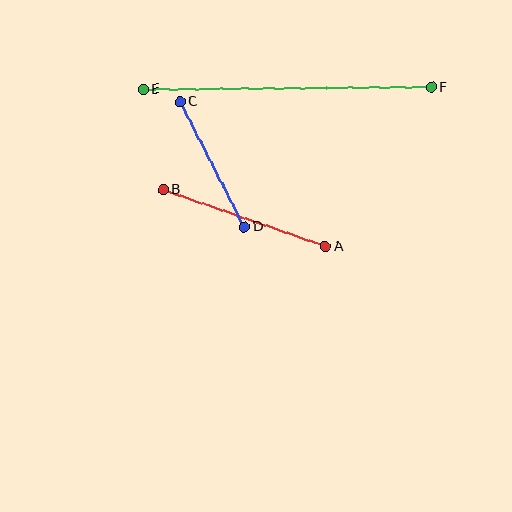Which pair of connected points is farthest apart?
Points E and F are farthest apart.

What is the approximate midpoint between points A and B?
The midpoint is at approximately (244, 218) pixels.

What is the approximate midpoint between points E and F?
The midpoint is at approximately (287, 88) pixels.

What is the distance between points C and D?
The distance is approximately 141 pixels.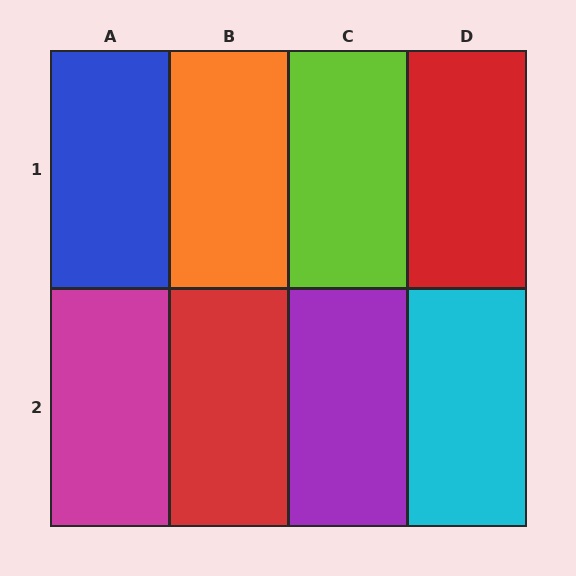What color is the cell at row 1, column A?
Blue.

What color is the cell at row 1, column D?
Red.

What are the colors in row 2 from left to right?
Magenta, red, purple, cyan.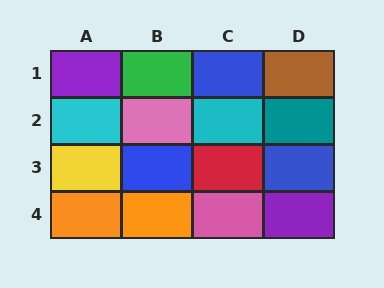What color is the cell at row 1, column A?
Purple.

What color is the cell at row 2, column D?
Teal.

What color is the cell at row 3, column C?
Red.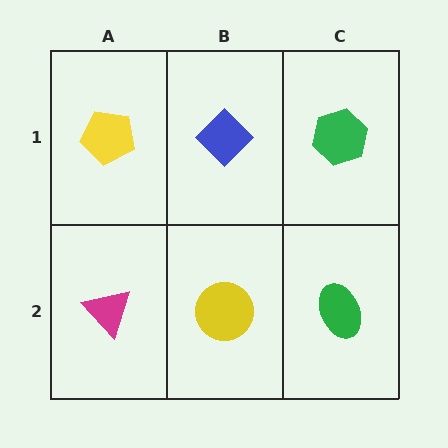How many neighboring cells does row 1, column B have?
3.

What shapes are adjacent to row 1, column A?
A magenta triangle (row 2, column A), a blue diamond (row 1, column B).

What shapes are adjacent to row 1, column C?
A green ellipse (row 2, column C), a blue diamond (row 1, column B).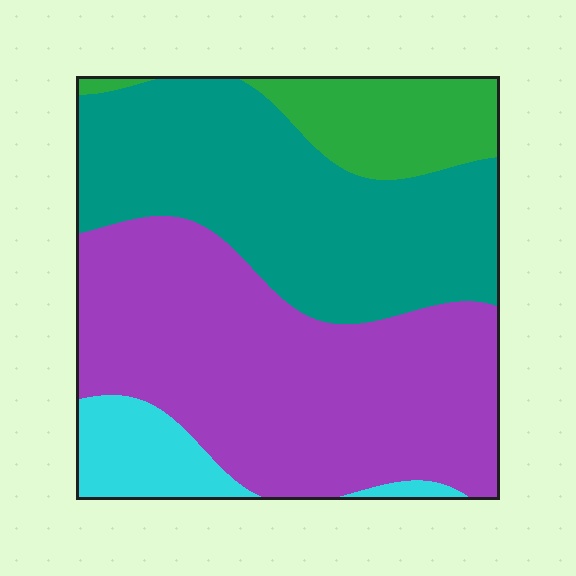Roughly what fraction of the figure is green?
Green covers around 10% of the figure.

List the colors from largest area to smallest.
From largest to smallest: purple, teal, green, cyan.